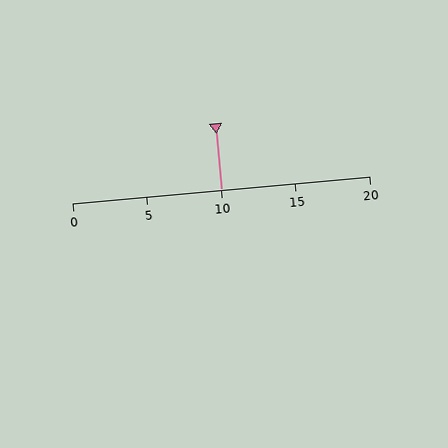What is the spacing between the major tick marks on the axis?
The major ticks are spaced 5 apart.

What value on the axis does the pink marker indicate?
The marker indicates approximately 10.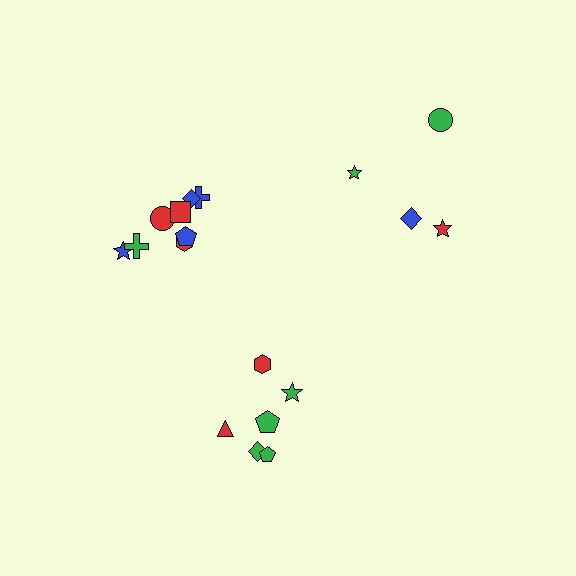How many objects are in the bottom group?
There are 6 objects.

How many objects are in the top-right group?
There are 4 objects.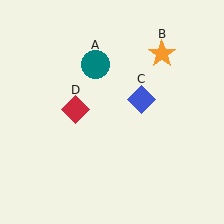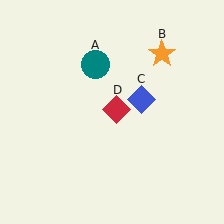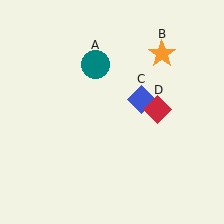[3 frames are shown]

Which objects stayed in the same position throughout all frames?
Teal circle (object A) and orange star (object B) and blue diamond (object C) remained stationary.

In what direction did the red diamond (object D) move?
The red diamond (object D) moved right.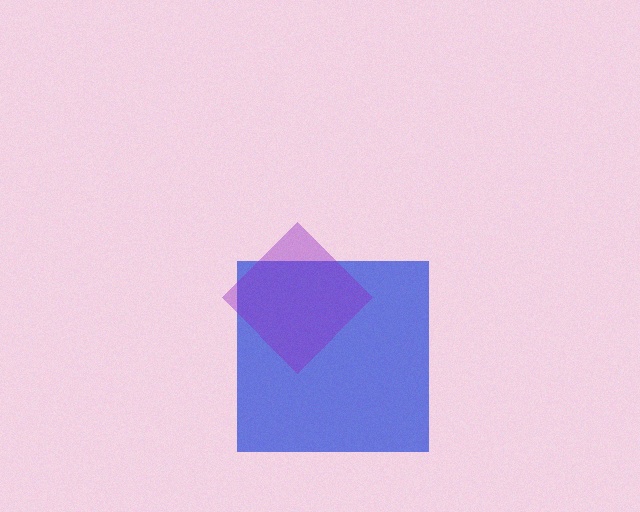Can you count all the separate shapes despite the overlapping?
Yes, there are 2 separate shapes.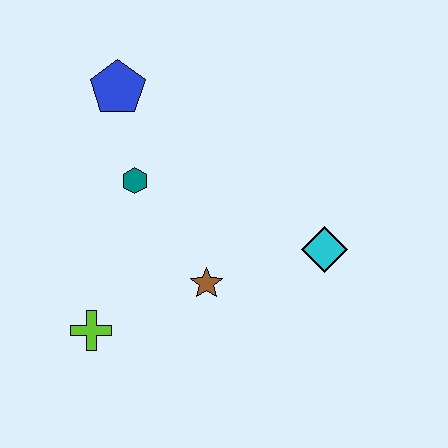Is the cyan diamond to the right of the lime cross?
Yes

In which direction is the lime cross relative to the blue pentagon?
The lime cross is below the blue pentagon.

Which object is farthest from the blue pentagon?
The cyan diamond is farthest from the blue pentagon.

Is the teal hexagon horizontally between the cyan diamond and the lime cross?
Yes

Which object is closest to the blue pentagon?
The teal hexagon is closest to the blue pentagon.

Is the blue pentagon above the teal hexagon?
Yes